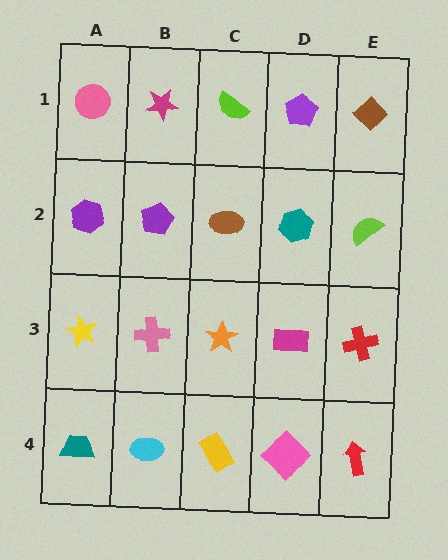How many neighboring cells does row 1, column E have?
2.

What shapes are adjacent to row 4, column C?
An orange star (row 3, column C), a cyan ellipse (row 4, column B), a pink diamond (row 4, column D).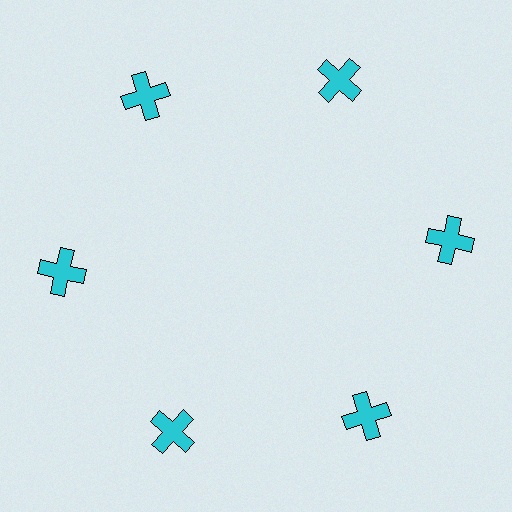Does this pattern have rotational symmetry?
Yes, this pattern has 6-fold rotational symmetry. It looks the same after rotating 60 degrees around the center.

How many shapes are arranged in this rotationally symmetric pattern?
There are 6 shapes, arranged in 6 groups of 1.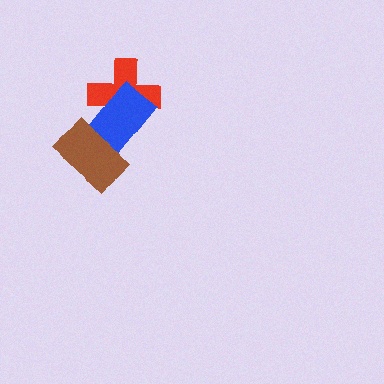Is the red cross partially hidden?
Yes, it is partially covered by another shape.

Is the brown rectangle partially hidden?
No, no other shape covers it.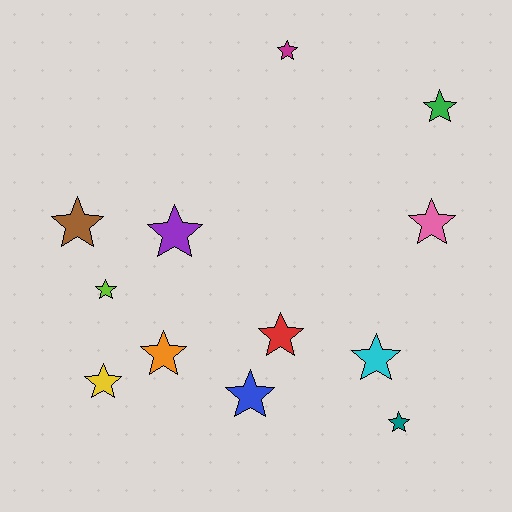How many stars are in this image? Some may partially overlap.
There are 12 stars.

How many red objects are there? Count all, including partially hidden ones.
There is 1 red object.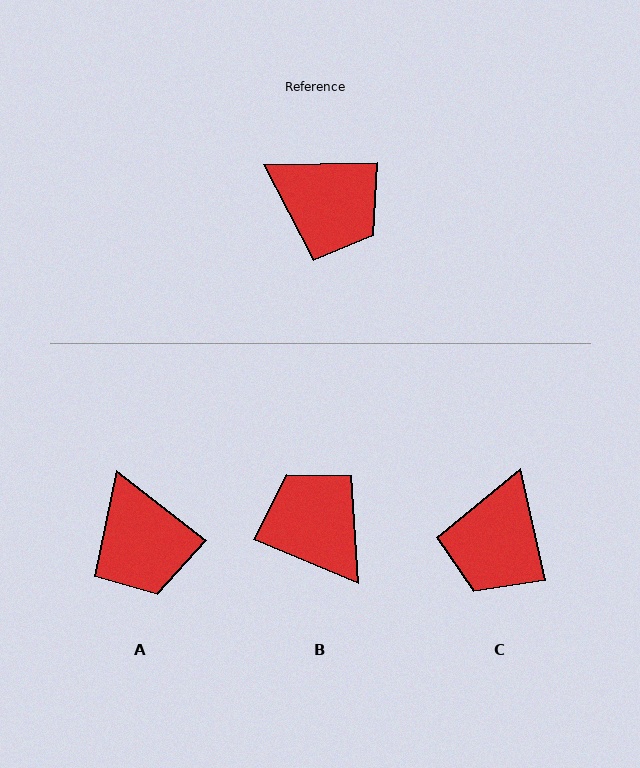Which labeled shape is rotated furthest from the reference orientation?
B, about 156 degrees away.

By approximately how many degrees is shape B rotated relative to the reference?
Approximately 156 degrees counter-clockwise.